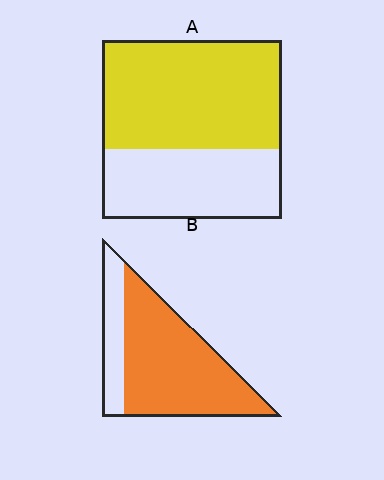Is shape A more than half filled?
Yes.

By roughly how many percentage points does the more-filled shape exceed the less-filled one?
By roughly 15 percentage points (B over A).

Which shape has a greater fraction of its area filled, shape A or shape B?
Shape B.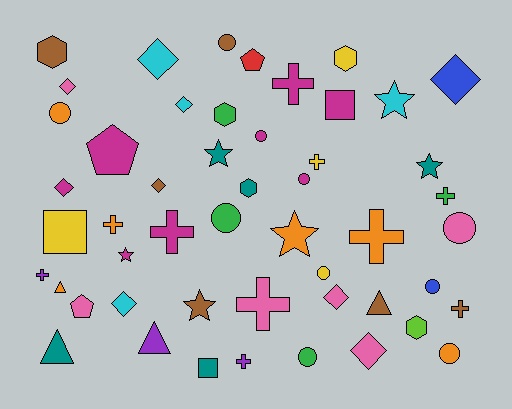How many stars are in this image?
There are 6 stars.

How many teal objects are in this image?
There are 5 teal objects.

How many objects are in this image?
There are 50 objects.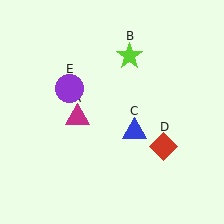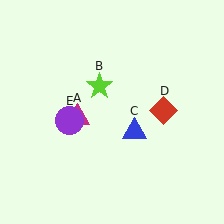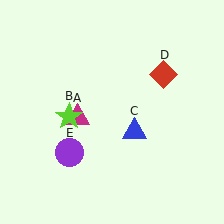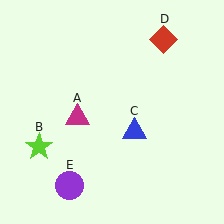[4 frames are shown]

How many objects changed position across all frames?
3 objects changed position: lime star (object B), red diamond (object D), purple circle (object E).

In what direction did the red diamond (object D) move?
The red diamond (object D) moved up.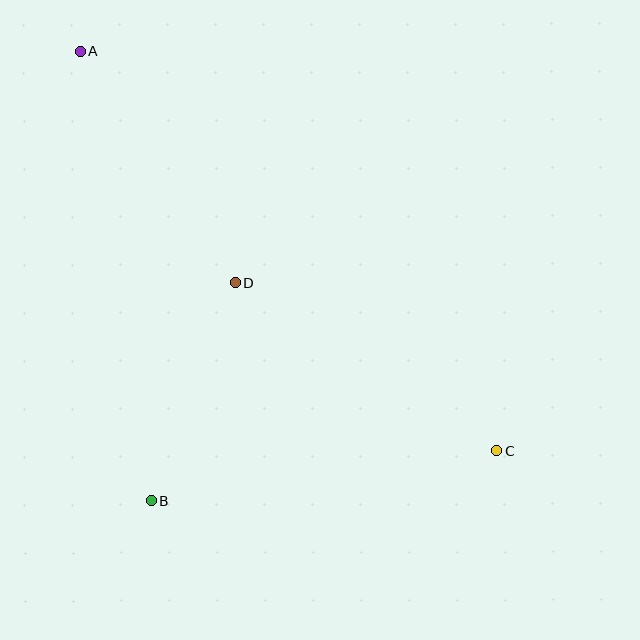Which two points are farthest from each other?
Points A and C are farthest from each other.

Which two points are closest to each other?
Points B and D are closest to each other.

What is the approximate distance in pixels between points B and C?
The distance between B and C is approximately 349 pixels.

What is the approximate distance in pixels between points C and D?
The distance between C and D is approximately 311 pixels.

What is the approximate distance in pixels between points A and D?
The distance between A and D is approximately 279 pixels.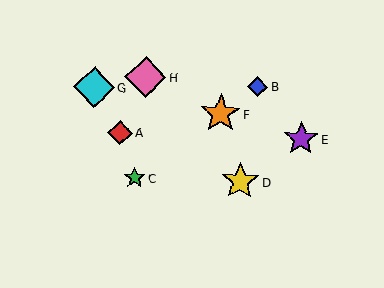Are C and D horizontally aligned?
Yes, both are at y≈178.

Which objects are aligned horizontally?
Objects C, D are aligned horizontally.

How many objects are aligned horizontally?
2 objects (C, D) are aligned horizontally.